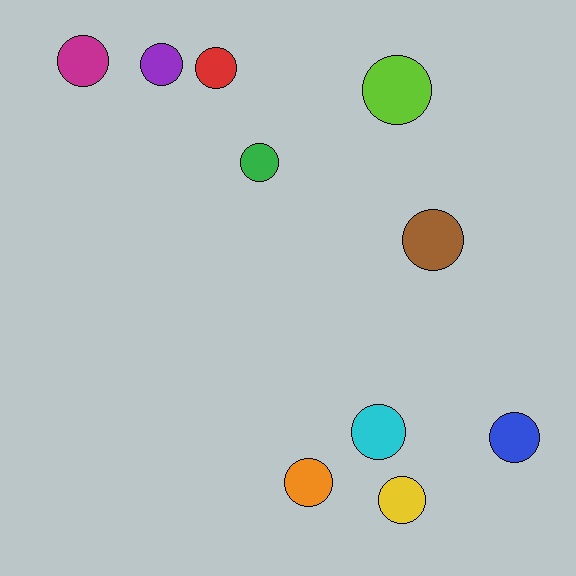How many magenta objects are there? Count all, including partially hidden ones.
There is 1 magenta object.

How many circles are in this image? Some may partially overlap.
There are 10 circles.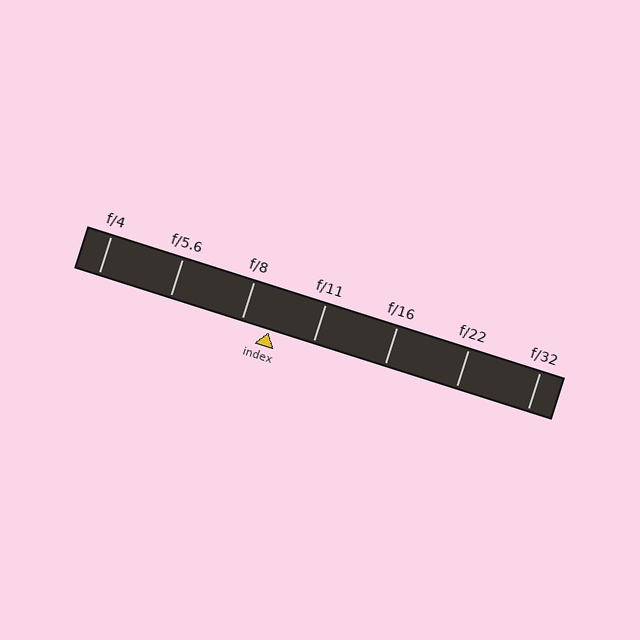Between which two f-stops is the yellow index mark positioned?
The index mark is between f/8 and f/11.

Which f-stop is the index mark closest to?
The index mark is closest to f/8.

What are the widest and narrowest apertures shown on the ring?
The widest aperture shown is f/4 and the narrowest is f/32.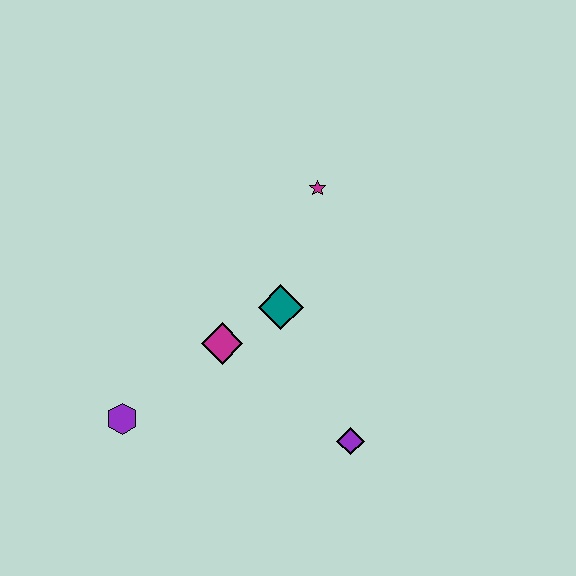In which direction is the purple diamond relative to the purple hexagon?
The purple diamond is to the right of the purple hexagon.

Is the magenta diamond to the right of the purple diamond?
No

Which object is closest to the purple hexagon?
The magenta diamond is closest to the purple hexagon.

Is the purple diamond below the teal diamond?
Yes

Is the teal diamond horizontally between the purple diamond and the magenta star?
No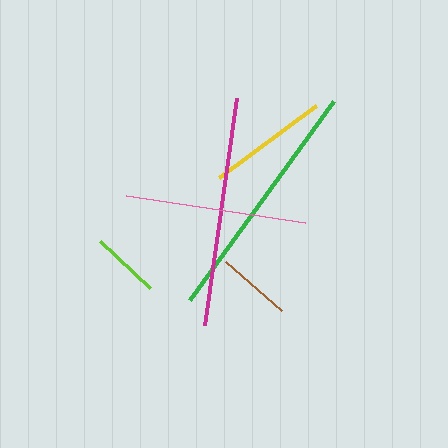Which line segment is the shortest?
The lime line is the shortest at approximately 68 pixels.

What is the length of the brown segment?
The brown segment is approximately 74 pixels long.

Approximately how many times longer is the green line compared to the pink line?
The green line is approximately 1.4 times the length of the pink line.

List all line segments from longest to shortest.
From longest to shortest: green, magenta, pink, yellow, brown, lime.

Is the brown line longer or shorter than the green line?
The green line is longer than the brown line.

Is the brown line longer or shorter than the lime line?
The brown line is longer than the lime line.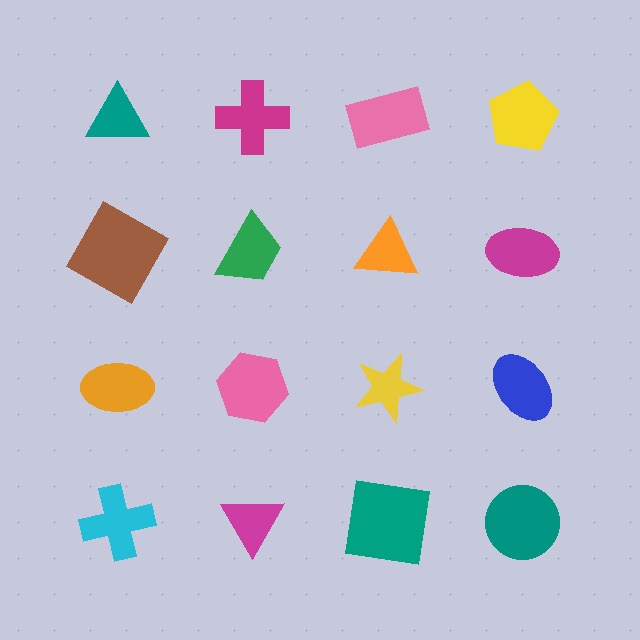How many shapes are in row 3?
4 shapes.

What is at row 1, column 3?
A pink rectangle.